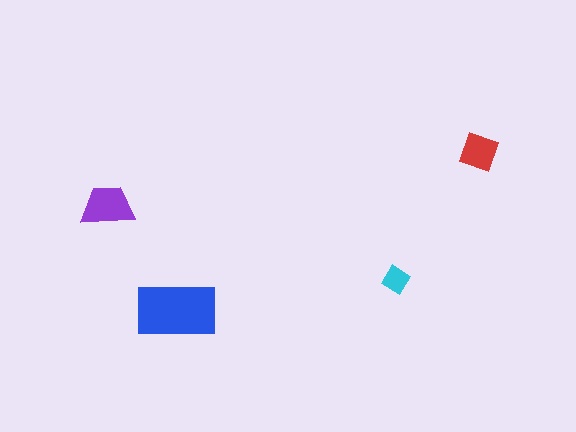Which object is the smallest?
The cyan diamond.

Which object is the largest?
The blue rectangle.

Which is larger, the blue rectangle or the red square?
The blue rectangle.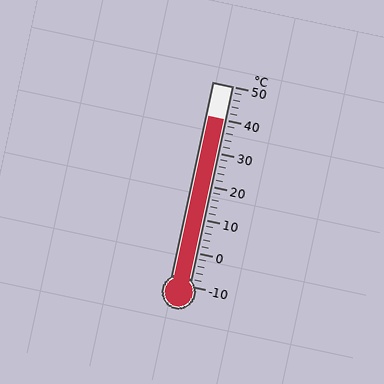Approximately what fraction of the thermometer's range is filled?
The thermometer is filled to approximately 85% of its range.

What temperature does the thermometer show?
The thermometer shows approximately 40°C.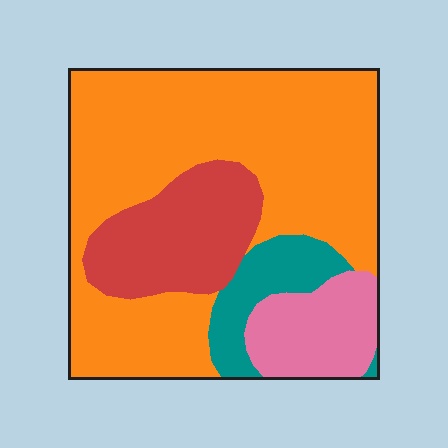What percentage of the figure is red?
Red takes up about one sixth (1/6) of the figure.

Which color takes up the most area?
Orange, at roughly 60%.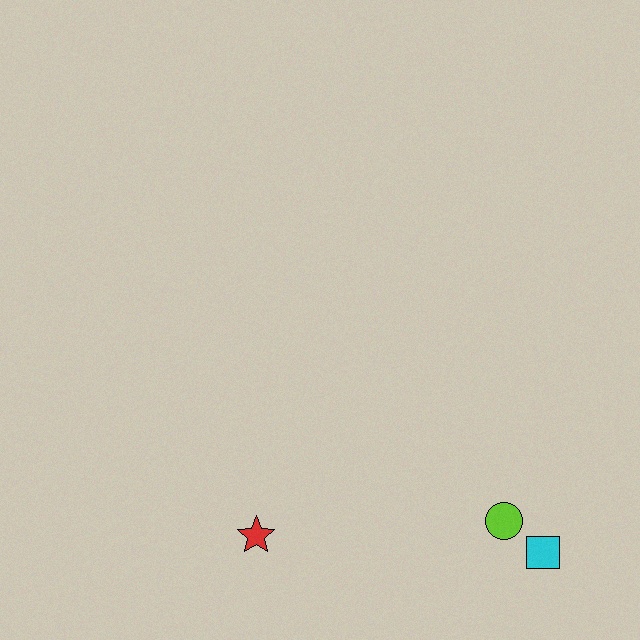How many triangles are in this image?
There are no triangles.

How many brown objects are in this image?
There are no brown objects.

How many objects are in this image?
There are 3 objects.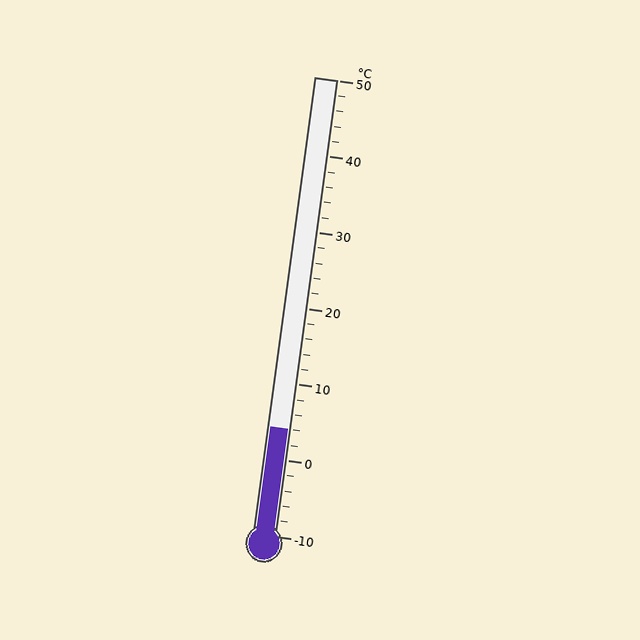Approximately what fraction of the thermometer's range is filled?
The thermometer is filled to approximately 25% of its range.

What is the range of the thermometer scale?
The thermometer scale ranges from -10°C to 50°C.